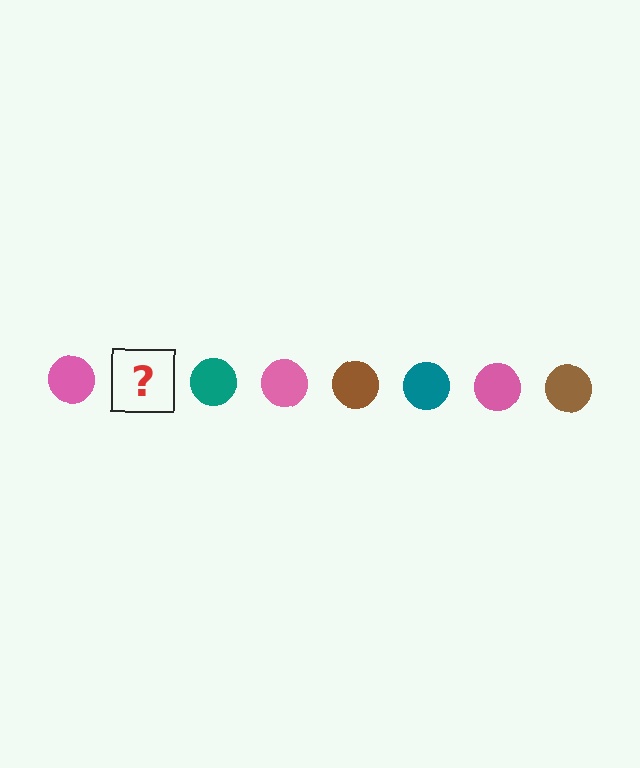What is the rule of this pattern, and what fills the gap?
The rule is that the pattern cycles through pink, brown, teal circles. The gap should be filled with a brown circle.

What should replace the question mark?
The question mark should be replaced with a brown circle.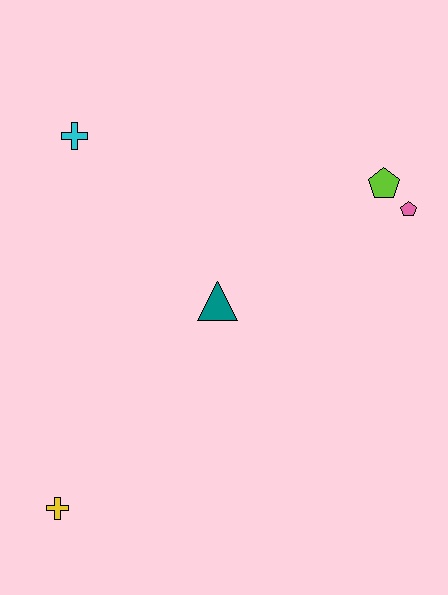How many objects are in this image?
There are 5 objects.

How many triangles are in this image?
There is 1 triangle.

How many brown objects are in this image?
There are no brown objects.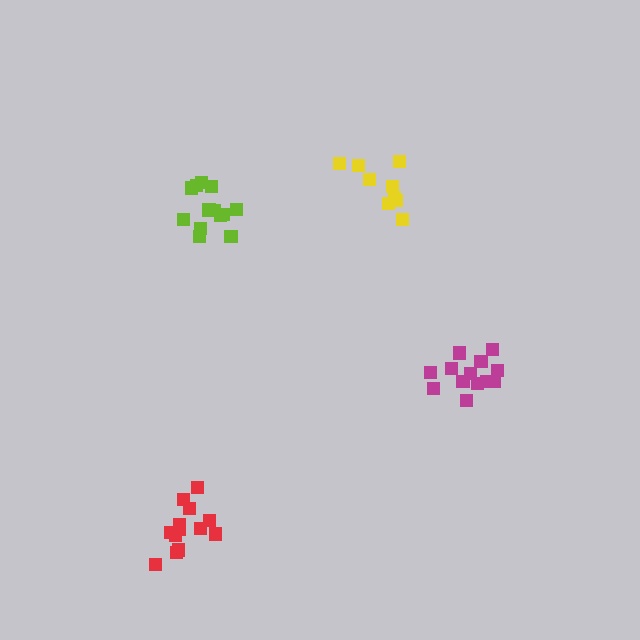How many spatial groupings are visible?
There are 4 spatial groupings.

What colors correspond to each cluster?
The clusters are colored: lime, yellow, red, magenta.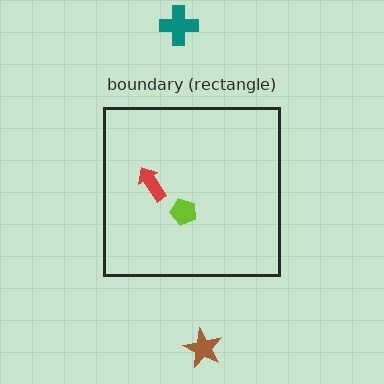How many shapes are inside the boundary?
2 inside, 2 outside.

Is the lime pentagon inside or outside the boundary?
Inside.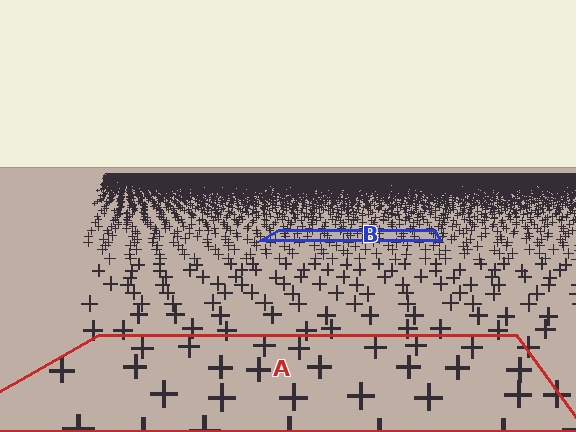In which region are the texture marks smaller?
The texture marks are smaller in region B, because it is farther away.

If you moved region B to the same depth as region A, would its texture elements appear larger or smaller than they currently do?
They would appear larger. At a closer depth, the same texture elements are projected at a bigger on-screen size.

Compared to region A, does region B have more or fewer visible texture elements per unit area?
Region B has more texture elements per unit area — they are packed more densely because it is farther away.